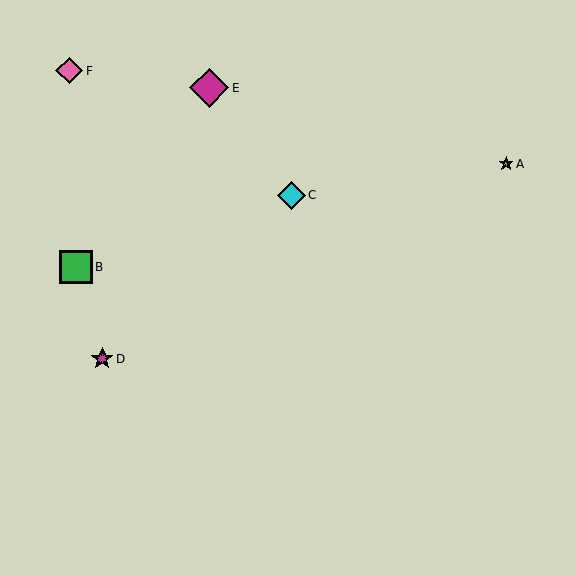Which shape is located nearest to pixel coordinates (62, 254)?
The green square (labeled B) at (76, 267) is nearest to that location.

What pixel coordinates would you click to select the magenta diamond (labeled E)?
Click at (209, 88) to select the magenta diamond E.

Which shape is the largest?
The magenta diamond (labeled E) is the largest.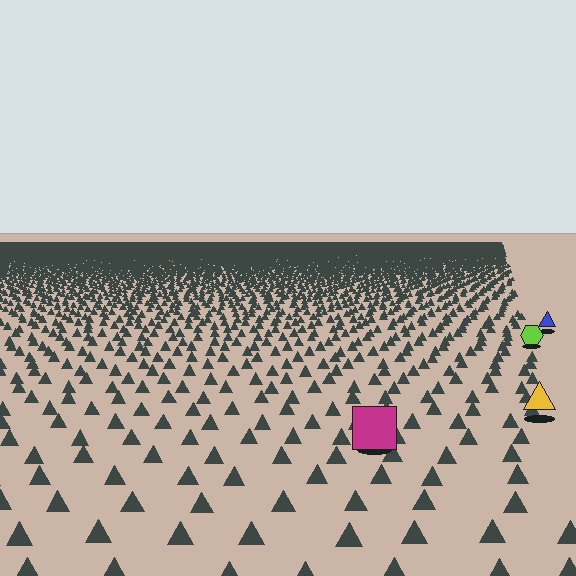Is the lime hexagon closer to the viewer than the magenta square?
No. The magenta square is closer — you can tell from the texture gradient: the ground texture is coarser near it.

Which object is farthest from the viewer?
The blue triangle is farthest from the viewer. It appears smaller and the ground texture around it is denser.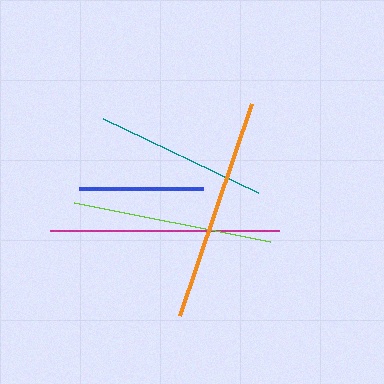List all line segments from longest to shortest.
From longest to shortest: magenta, orange, lime, teal, blue.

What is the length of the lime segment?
The lime segment is approximately 200 pixels long.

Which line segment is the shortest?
The blue line is the shortest at approximately 124 pixels.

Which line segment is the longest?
The magenta line is the longest at approximately 230 pixels.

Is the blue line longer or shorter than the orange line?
The orange line is longer than the blue line.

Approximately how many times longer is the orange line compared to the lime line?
The orange line is approximately 1.1 times the length of the lime line.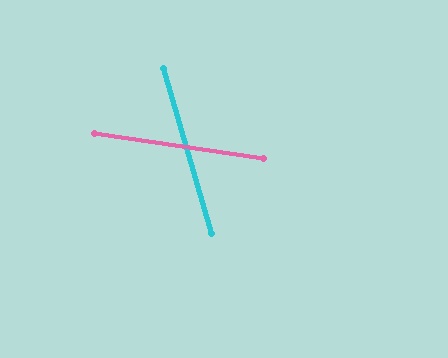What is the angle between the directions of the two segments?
Approximately 65 degrees.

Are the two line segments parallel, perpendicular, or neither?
Neither parallel nor perpendicular — they differ by about 65°.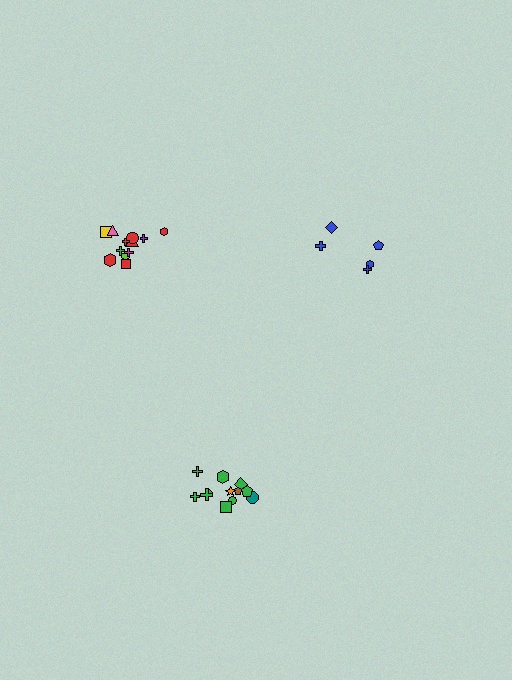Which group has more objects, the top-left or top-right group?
The top-left group.